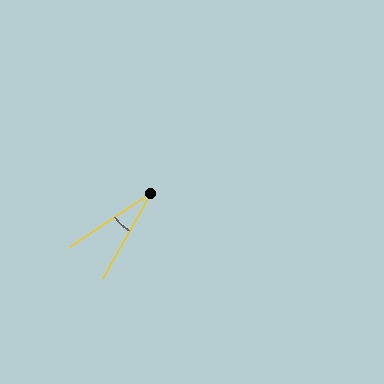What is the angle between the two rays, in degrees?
Approximately 27 degrees.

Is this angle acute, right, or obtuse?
It is acute.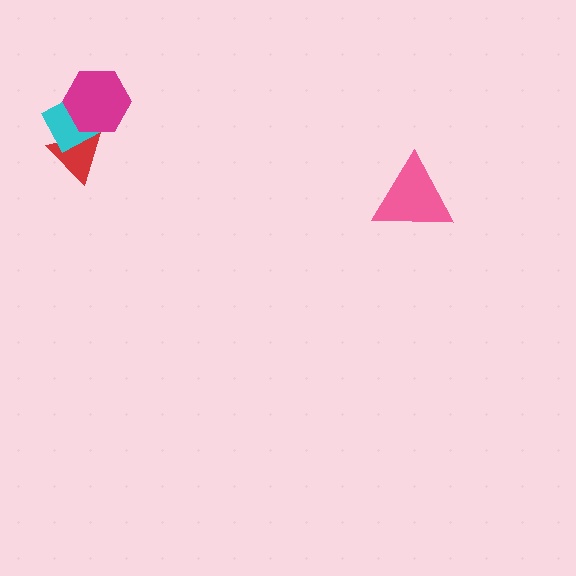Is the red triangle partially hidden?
Yes, it is partially covered by another shape.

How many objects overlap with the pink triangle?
0 objects overlap with the pink triangle.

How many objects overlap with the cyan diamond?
2 objects overlap with the cyan diamond.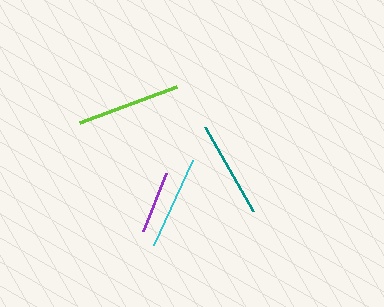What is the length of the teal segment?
The teal segment is approximately 97 pixels long.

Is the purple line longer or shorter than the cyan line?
The cyan line is longer than the purple line.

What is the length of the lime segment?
The lime segment is approximately 103 pixels long.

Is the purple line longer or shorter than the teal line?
The teal line is longer than the purple line.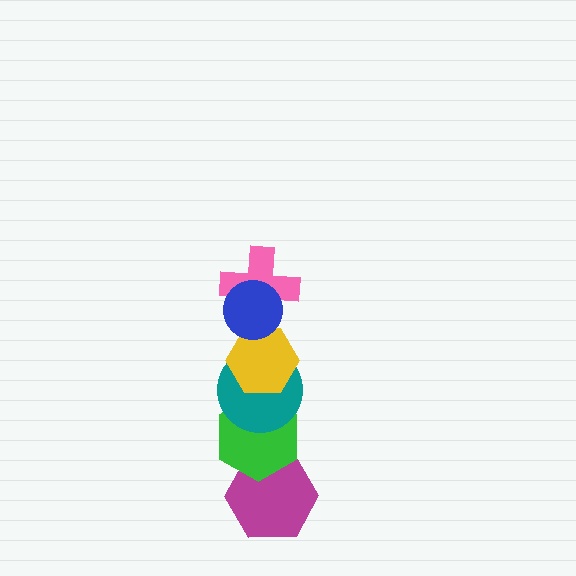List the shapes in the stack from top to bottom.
From top to bottom: the blue circle, the pink cross, the yellow hexagon, the teal circle, the green hexagon, the magenta hexagon.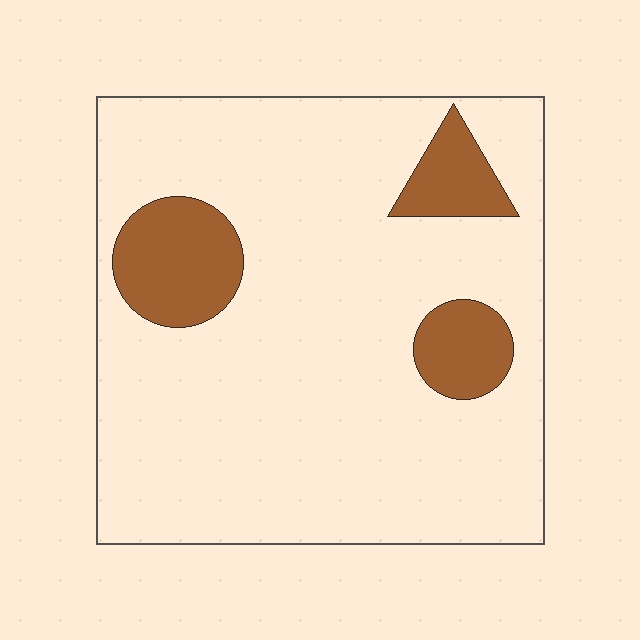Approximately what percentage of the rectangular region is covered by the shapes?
Approximately 15%.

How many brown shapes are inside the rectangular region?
3.